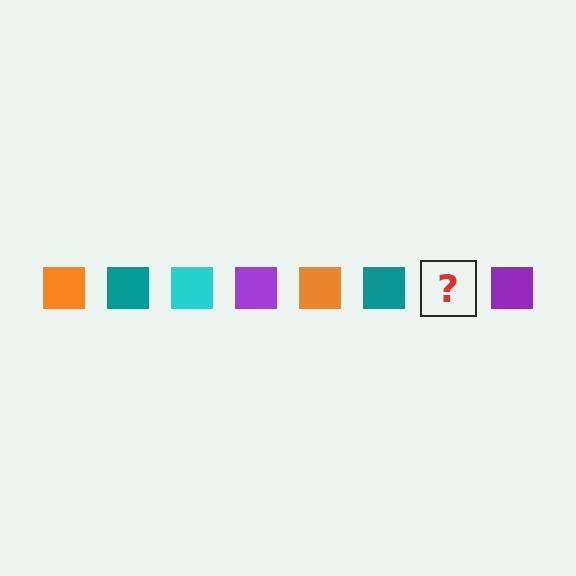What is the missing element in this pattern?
The missing element is a cyan square.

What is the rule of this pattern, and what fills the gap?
The rule is that the pattern cycles through orange, teal, cyan, purple squares. The gap should be filled with a cyan square.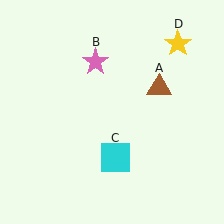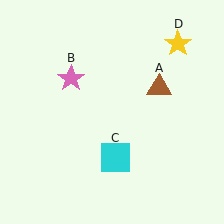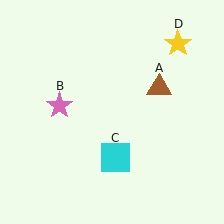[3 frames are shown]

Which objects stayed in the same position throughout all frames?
Brown triangle (object A) and cyan square (object C) and yellow star (object D) remained stationary.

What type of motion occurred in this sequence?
The pink star (object B) rotated counterclockwise around the center of the scene.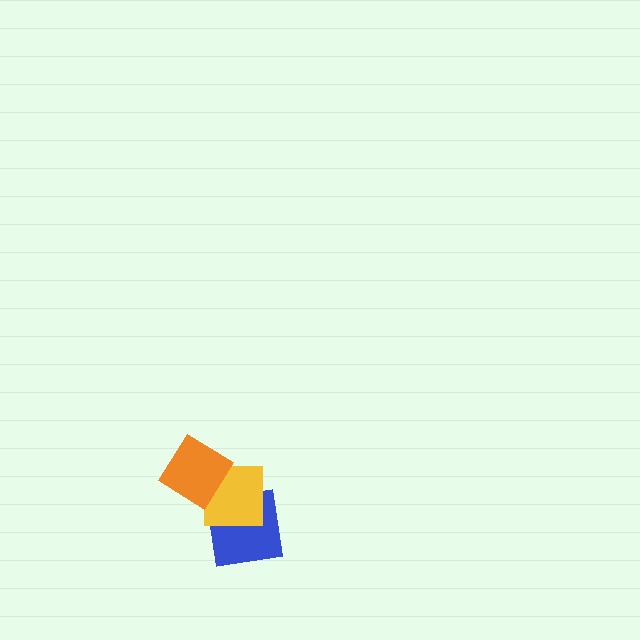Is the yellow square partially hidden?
Yes, it is partially covered by another shape.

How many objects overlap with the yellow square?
2 objects overlap with the yellow square.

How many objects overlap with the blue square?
2 objects overlap with the blue square.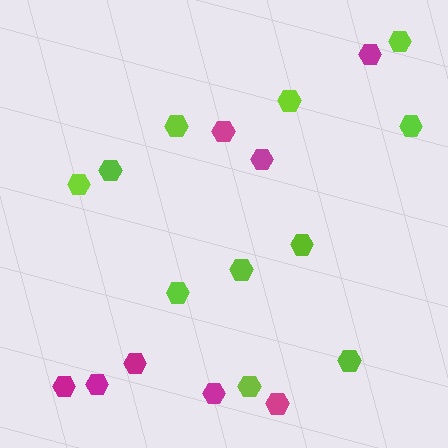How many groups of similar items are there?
There are 2 groups: one group of lime hexagons (11) and one group of magenta hexagons (8).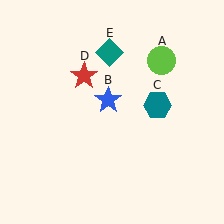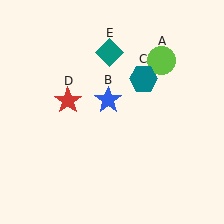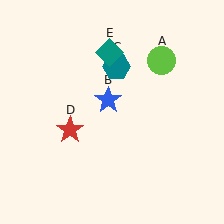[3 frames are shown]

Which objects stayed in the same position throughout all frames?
Lime circle (object A) and blue star (object B) and teal diamond (object E) remained stationary.